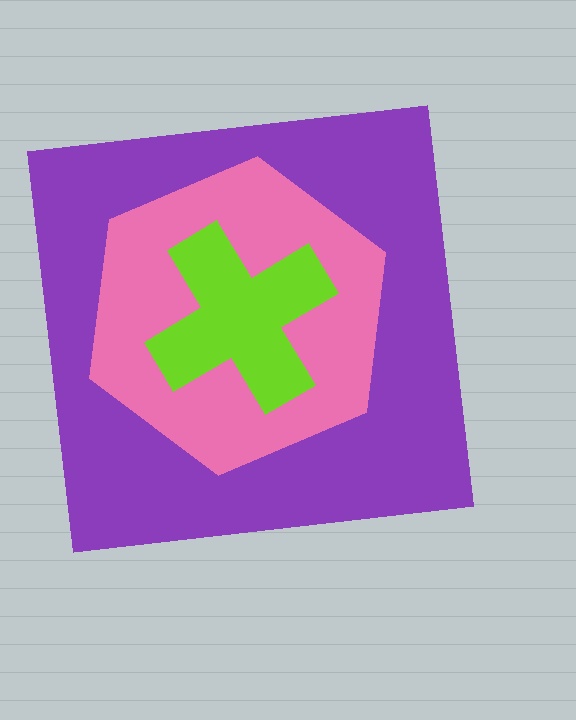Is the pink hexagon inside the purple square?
Yes.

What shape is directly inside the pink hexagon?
The lime cross.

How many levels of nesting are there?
3.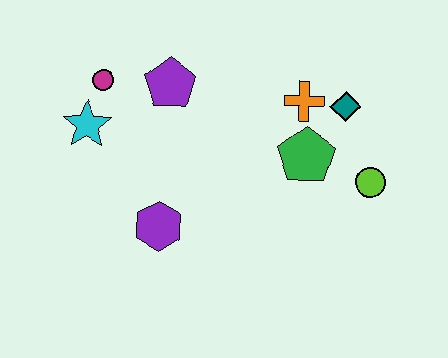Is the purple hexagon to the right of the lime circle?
No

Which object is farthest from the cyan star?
The lime circle is farthest from the cyan star.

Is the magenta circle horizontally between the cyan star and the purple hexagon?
Yes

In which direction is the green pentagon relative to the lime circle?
The green pentagon is to the left of the lime circle.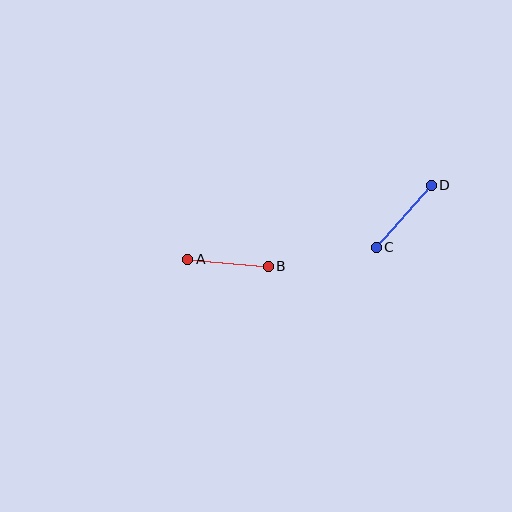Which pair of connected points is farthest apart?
Points C and D are farthest apart.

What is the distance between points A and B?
The distance is approximately 81 pixels.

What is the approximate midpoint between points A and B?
The midpoint is at approximately (228, 263) pixels.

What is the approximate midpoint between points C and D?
The midpoint is at approximately (404, 216) pixels.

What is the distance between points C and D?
The distance is approximately 83 pixels.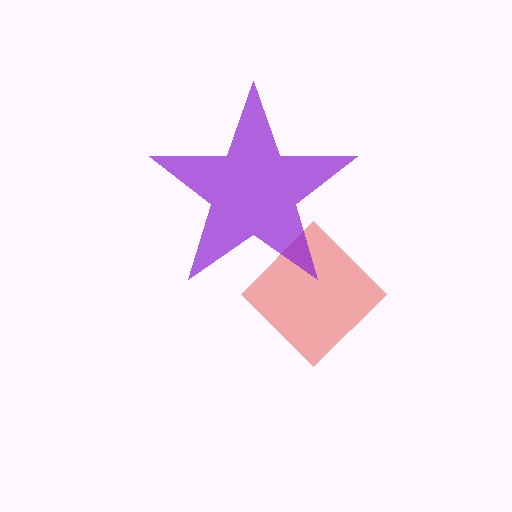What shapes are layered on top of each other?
The layered shapes are: a red diamond, a purple star.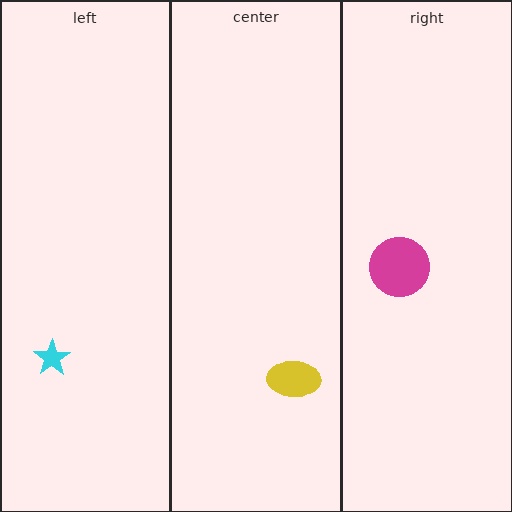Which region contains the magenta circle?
The right region.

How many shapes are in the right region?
1.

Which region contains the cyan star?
The left region.